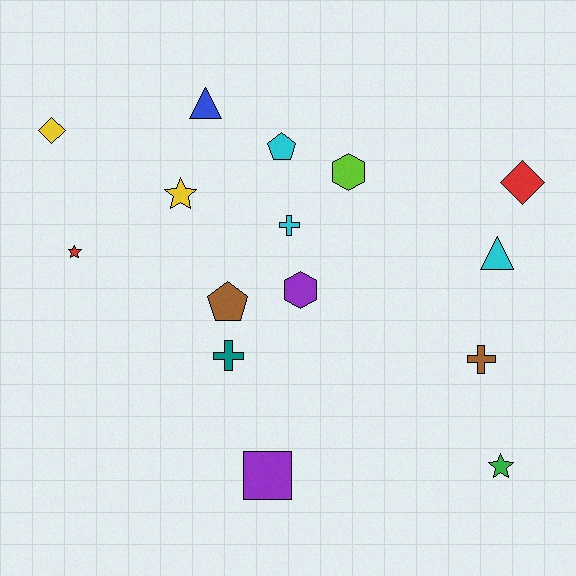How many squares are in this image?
There is 1 square.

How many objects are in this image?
There are 15 objects.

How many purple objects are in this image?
There are 2 purple objects.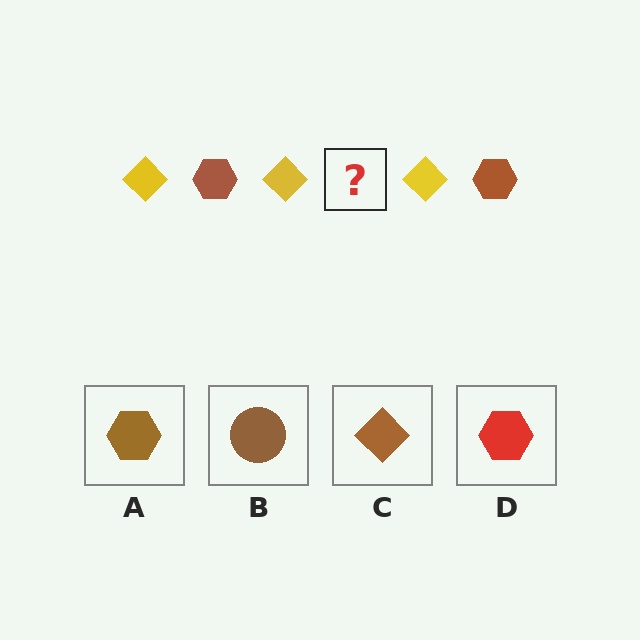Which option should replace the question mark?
Option A.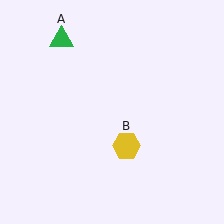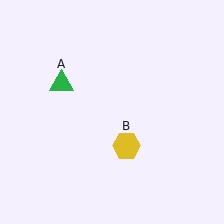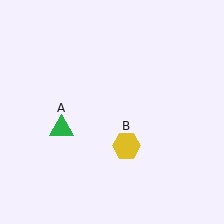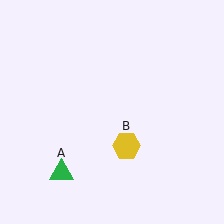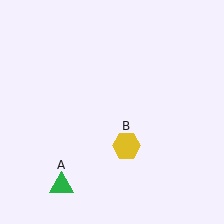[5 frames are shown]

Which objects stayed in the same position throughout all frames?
Yellow hexagon (object B) remained stationary.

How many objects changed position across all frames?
1 object changed position: green triangle (object A).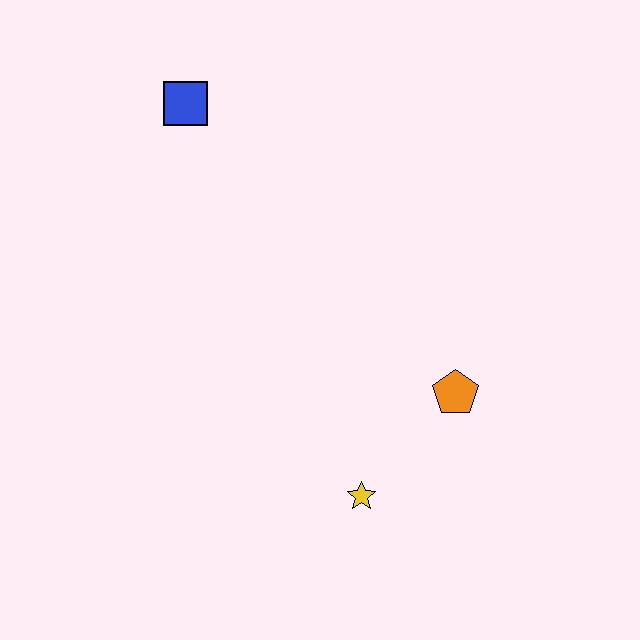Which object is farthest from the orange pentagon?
The blue square is farthest from the orange pentagon.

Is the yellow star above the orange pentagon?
No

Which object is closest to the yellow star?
The orange pentagon is closest to the yellow star.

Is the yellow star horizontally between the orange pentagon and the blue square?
Yes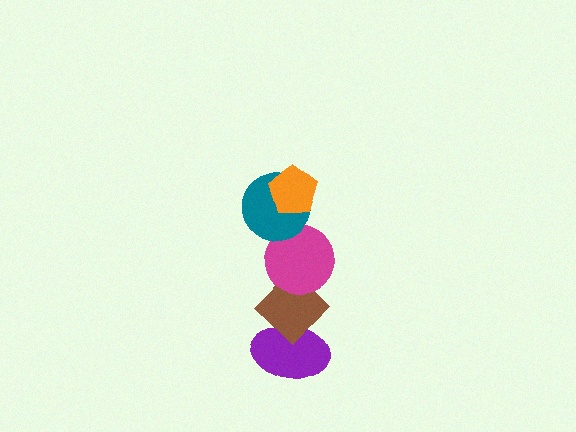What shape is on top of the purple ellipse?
The brown diamond is on top of the purple ellipse.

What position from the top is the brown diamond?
The brown diamond is 4th from the top.